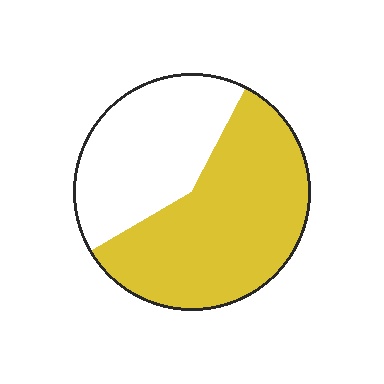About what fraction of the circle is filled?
About three fifths (3/5).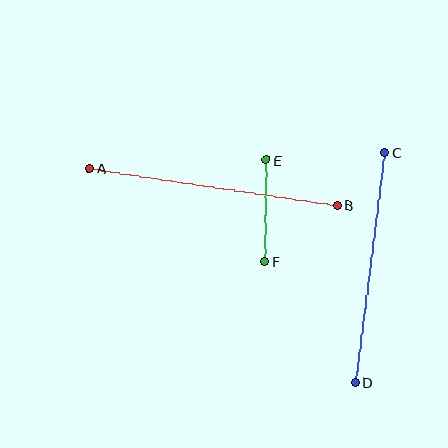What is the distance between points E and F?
The distance is approximately 101 pixels.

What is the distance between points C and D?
The distance is approximately 232 pixels.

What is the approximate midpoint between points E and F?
The midpoint is at approximately (266, 211) pixels.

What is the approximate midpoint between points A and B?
The midpoint is at approximately (213, 187) pixels.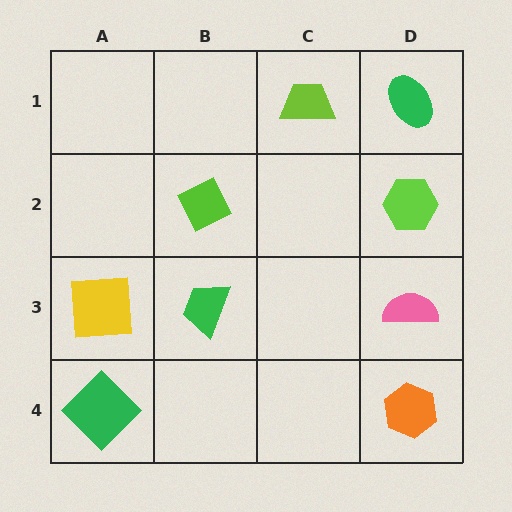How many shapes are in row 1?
2 shapes.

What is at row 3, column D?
A pink semicircle.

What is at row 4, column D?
An orange hexagon.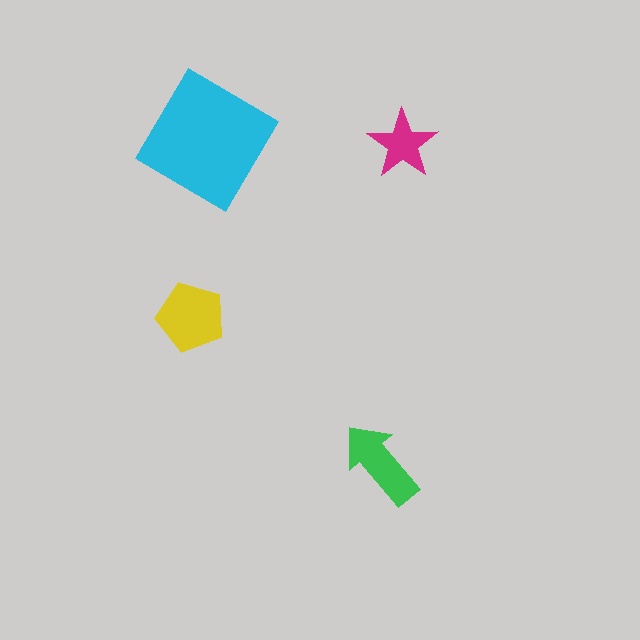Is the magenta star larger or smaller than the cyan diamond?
Smaller.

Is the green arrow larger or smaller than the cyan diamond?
Smaller.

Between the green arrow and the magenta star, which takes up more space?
The green arrow.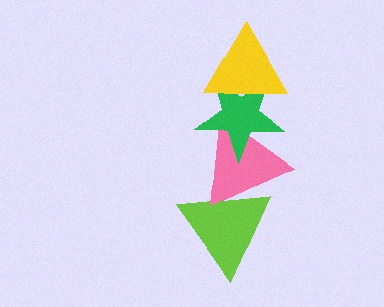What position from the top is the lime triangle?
The lime triangle is 4th from the top.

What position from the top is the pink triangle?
The pink triangle is 3rd from the top.